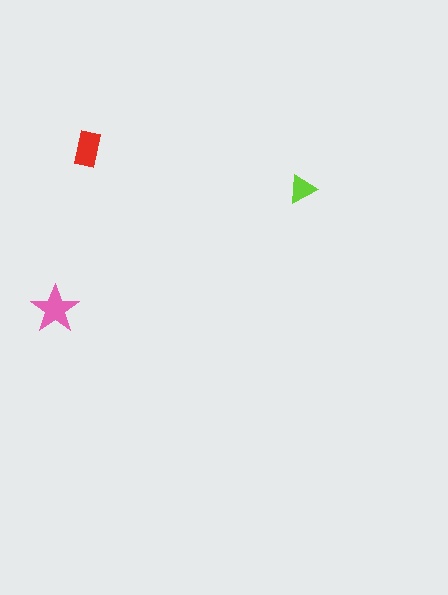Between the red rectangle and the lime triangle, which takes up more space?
The red rectangle.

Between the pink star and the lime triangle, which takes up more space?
The pink star.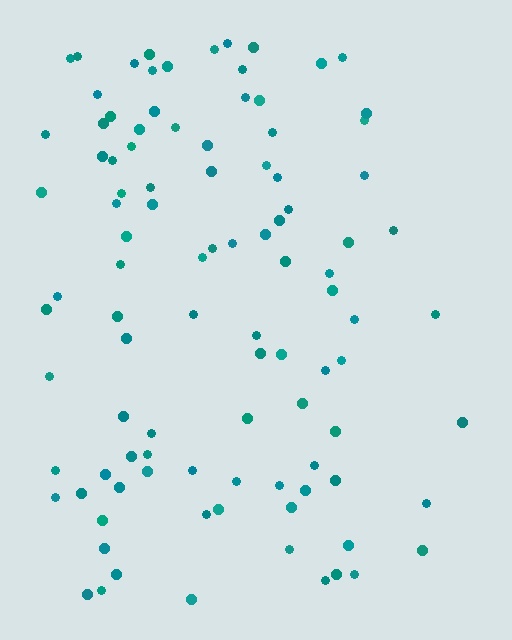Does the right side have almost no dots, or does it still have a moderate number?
Still a moderate number, just noticeably fewer than the left.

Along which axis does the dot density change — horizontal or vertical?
Horizontal.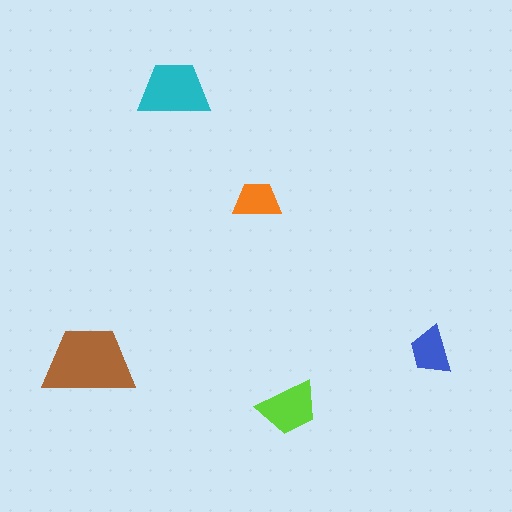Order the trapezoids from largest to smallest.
the brown one, the cyan one, the lime one, the blue one, the orange one.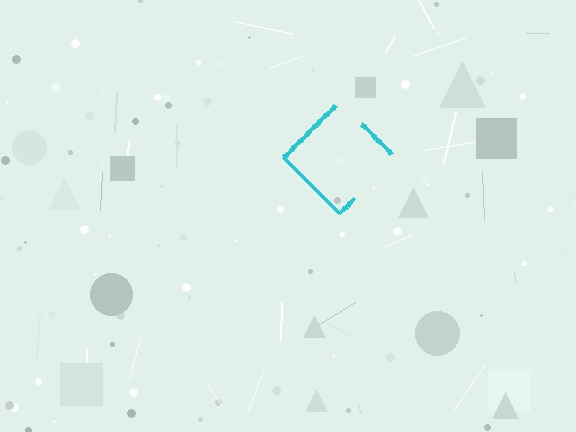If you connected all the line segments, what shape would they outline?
They would outline a diamond.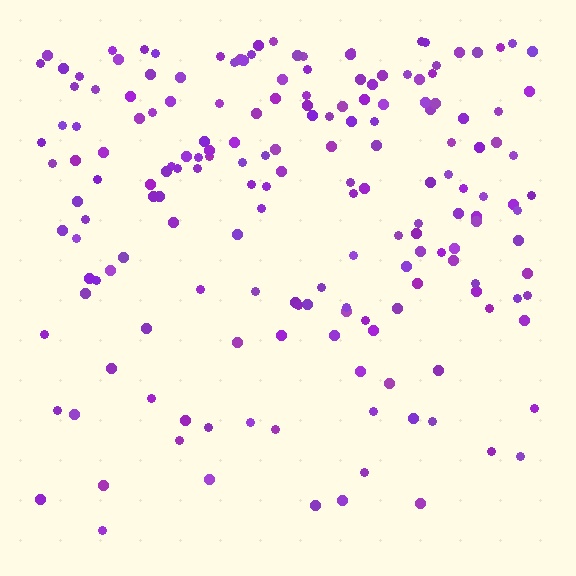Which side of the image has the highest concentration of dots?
The top.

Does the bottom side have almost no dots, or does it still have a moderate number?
Still a moderate number, just noticeably fewer than the top.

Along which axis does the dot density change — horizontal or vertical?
Vertical.